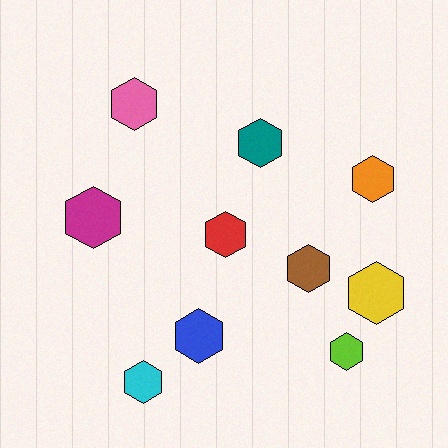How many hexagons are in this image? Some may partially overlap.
There are 10 hexagons.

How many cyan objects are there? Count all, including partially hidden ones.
There is 1 cyan object.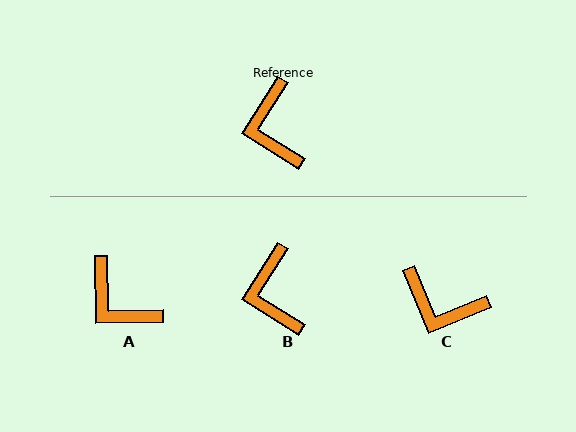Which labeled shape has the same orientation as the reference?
B.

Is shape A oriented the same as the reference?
No, it is off by about 33 degrees.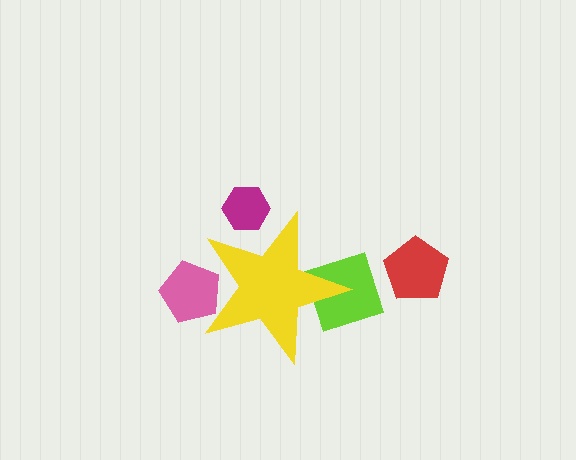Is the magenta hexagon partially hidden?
Yes, the magenta hexagon is partially hidden behind the yellow star.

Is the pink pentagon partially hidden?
Yes, the pink pentagon is partially hidden behind the yellow star.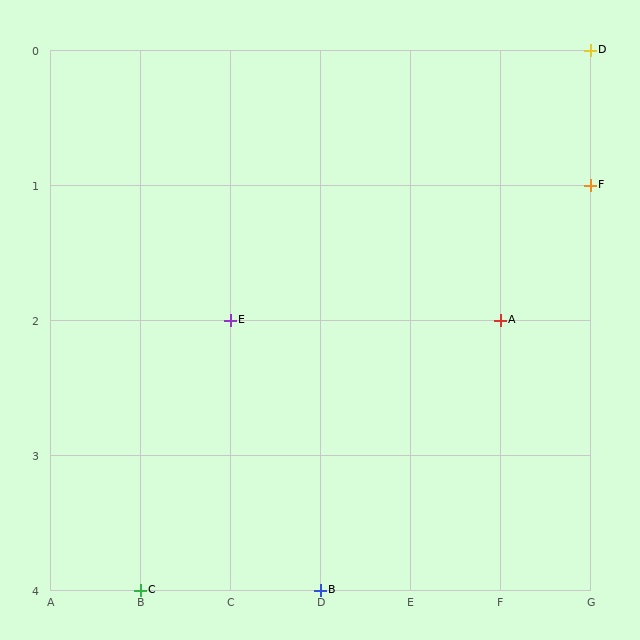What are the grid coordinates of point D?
Point D is at grid coordinates (G, 0).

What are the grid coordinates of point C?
Point C is at grid coordinates (B, 4).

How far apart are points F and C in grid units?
Points F and C are 5 columns and 3 rows apart (about 5.8 grid units diagonally).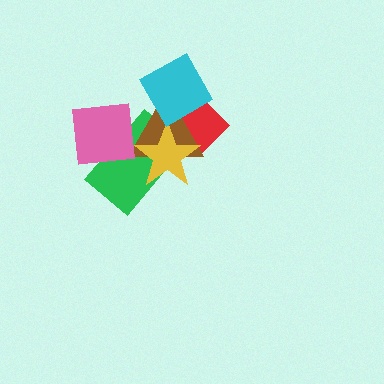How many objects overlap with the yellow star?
3 objects overlap with the yellow star.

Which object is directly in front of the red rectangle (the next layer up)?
The brown triangle is directly in front of the red rectangle.